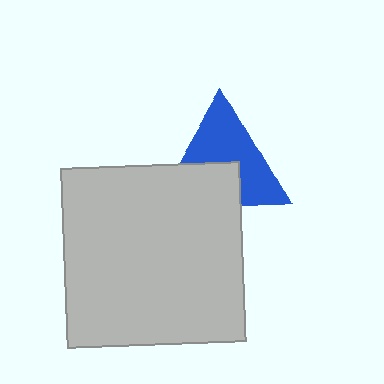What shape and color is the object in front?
The object in front is a light gray square.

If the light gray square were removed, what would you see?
You would see the complete blue triangle.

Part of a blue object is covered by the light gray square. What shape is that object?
It is a triangle.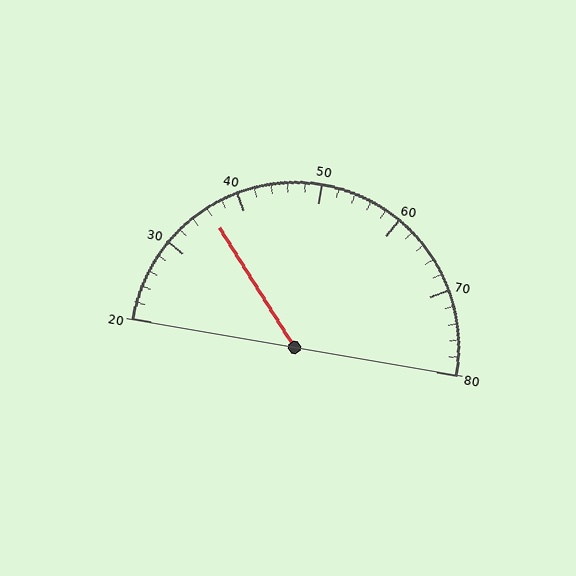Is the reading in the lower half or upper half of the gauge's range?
The reading is in the lower half of the range (20 to 80).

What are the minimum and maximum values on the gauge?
The gauge ranges from 20 to 80.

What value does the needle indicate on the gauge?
The needle indicates approximately 36.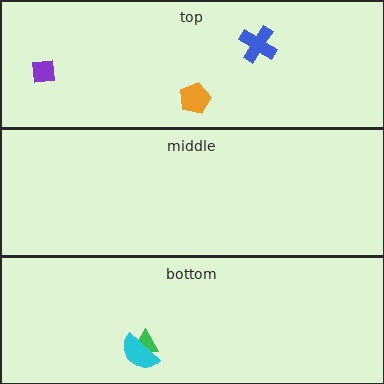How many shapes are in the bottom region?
2.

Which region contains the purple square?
The top region.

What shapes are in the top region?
The purple square, the blue cross, the orange pentagon.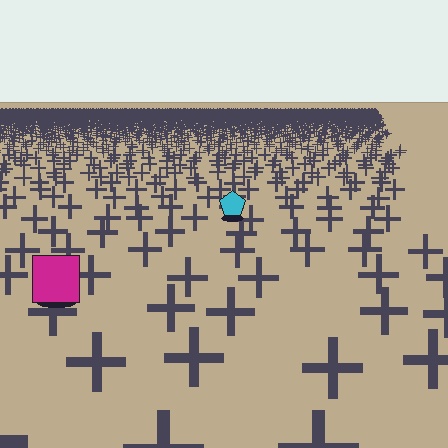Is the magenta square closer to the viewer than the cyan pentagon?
Yes. The magenta square is closer — you can tell from the texture gradient: the ground texture is coarser near it.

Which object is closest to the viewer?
The magenta square is closest. The texture marks near it are larger and more spread out.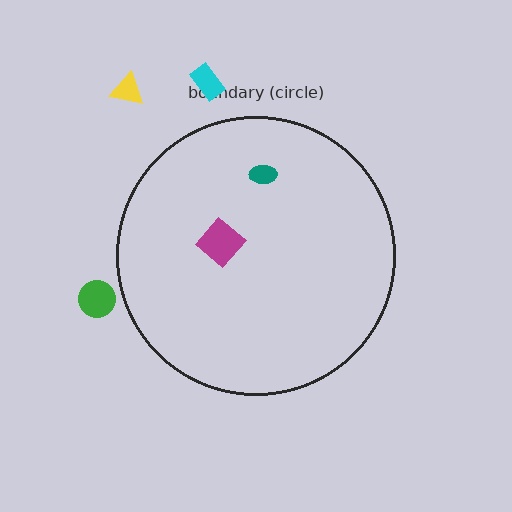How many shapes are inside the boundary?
2 inside, 3 outside.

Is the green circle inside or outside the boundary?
Outside.